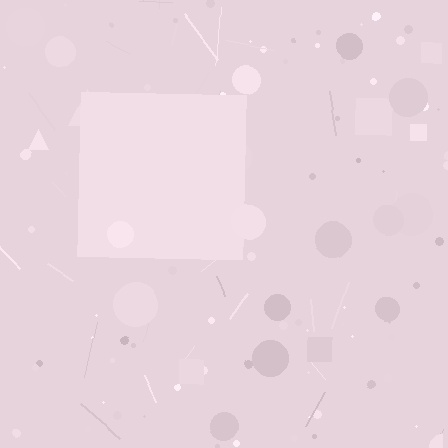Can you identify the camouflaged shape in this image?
The camouflaged shape is a square.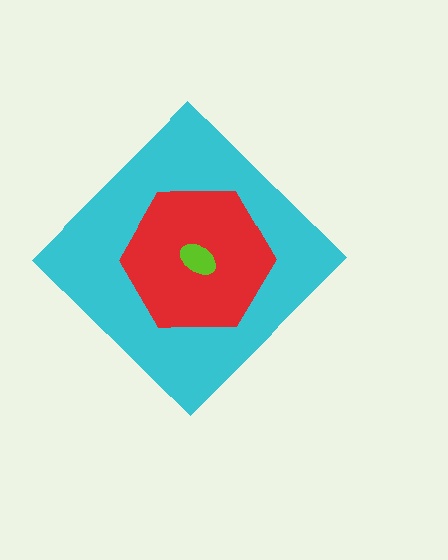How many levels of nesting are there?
3.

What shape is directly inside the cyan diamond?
The red hexagon.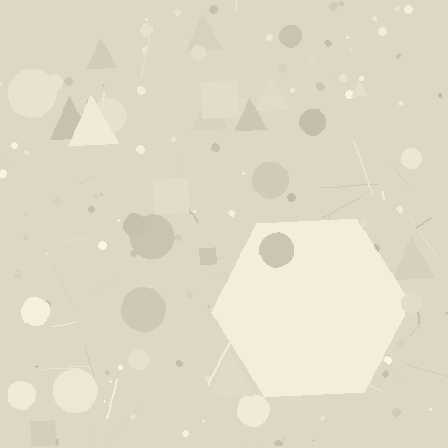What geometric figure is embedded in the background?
A hexagon is embedded in the background.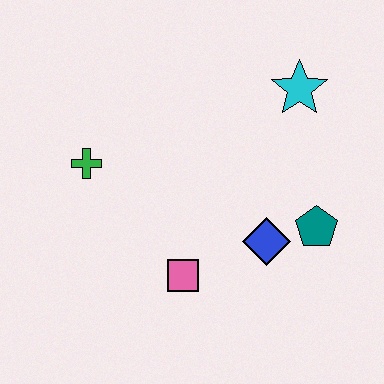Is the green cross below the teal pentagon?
No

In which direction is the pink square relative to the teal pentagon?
The pink square is to the left of the teal pentagon.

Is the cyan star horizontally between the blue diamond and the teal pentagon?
Yes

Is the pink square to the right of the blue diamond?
No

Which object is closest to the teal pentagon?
The blue diamond is closest to the teal pentagon.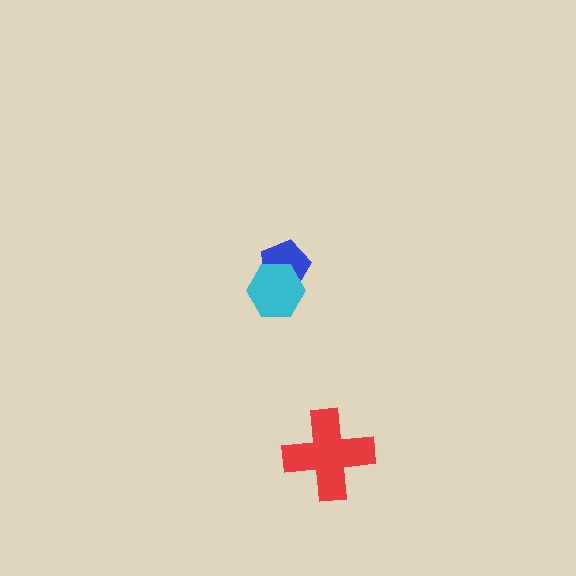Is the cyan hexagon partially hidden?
No, no other shape covers it.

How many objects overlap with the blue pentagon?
1 object overlaps with the blue pentagon.